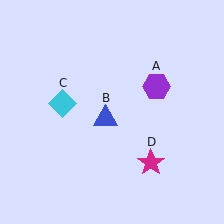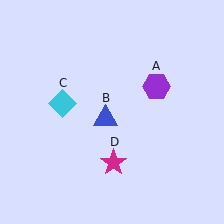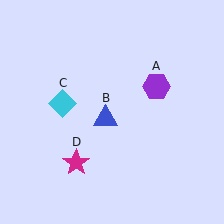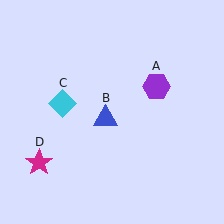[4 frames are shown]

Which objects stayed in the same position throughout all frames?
Purple hexagon (object A) and blue triangle (object B) and cyan diamond (object C) remained stationary.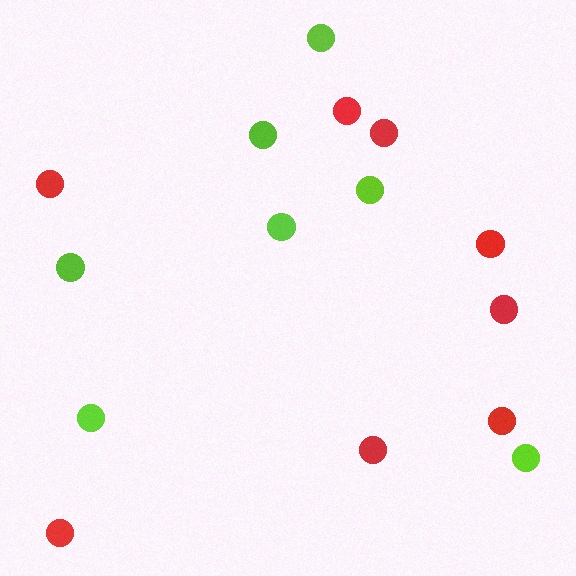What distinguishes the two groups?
There are 2 groups: one group of lime circles (7) and one group of red circles (8).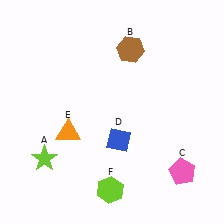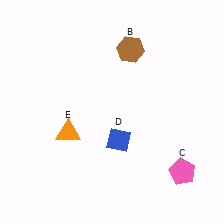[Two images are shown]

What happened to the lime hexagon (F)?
The lime hexagon (F) was removed in Image 2. It was in the bottom-left area of Image 1.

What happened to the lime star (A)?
The lime star (A) was removed in Image 2. It was in the bottom-left area of Image 1.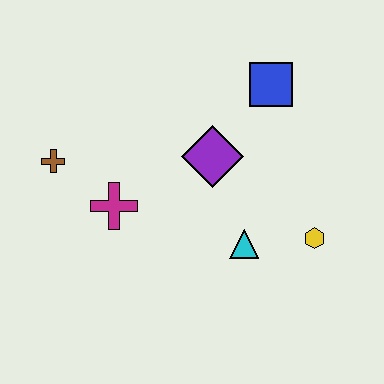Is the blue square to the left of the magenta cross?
No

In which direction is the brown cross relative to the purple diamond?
The brown cross is to the left of the purple diamond.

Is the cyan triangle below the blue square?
Yes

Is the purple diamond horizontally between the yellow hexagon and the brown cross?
Yes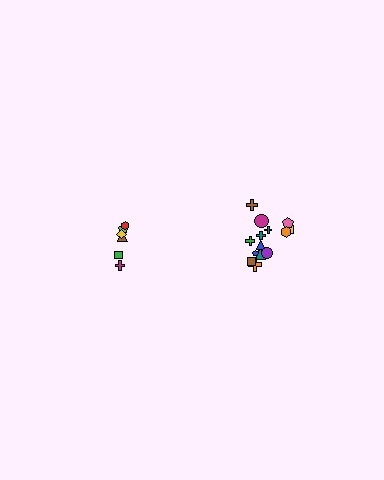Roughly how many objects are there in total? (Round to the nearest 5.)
Roughly 20 objects in total.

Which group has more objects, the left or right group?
The right group.